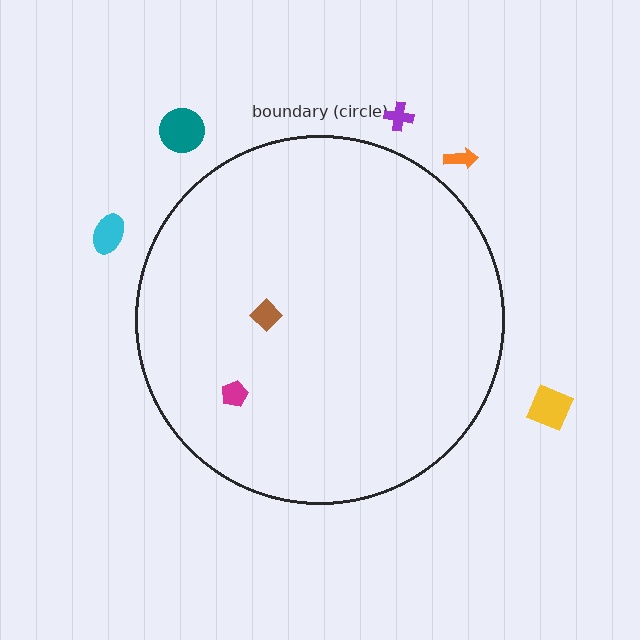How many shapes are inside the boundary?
2 inside, 5 outside.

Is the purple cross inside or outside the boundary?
Outside.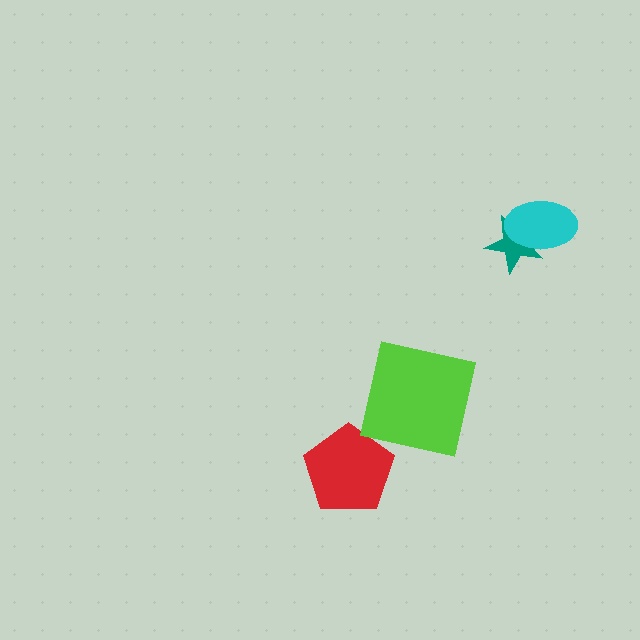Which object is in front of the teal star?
The cyan ellipse is in front of the teal star.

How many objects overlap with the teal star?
1 object overlaps with the teal star.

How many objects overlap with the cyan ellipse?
1 object overlaps with the cyan ellipse.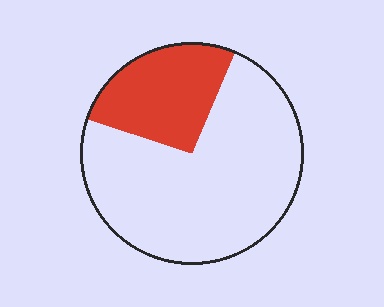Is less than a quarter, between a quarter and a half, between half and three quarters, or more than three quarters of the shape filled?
Between a quarter and a half.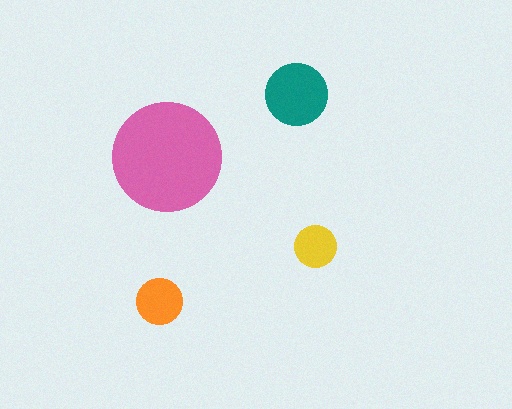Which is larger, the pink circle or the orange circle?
The pink one.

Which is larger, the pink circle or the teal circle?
The pink one.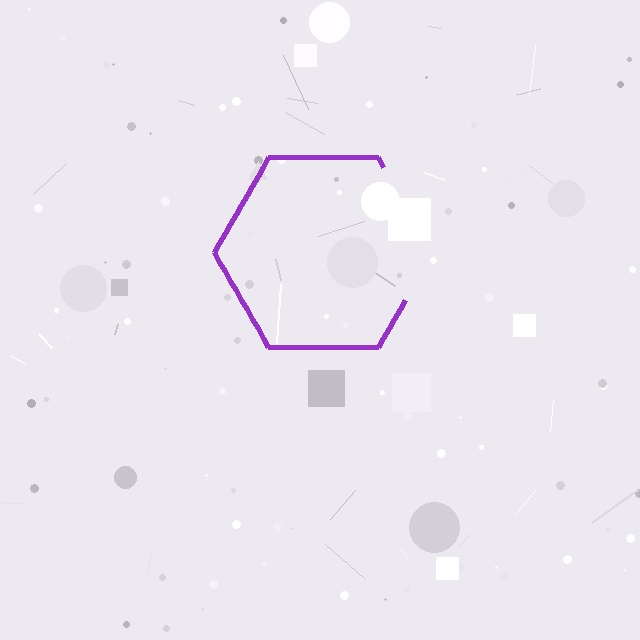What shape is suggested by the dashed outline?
The dashed outline suggests a hexagon.